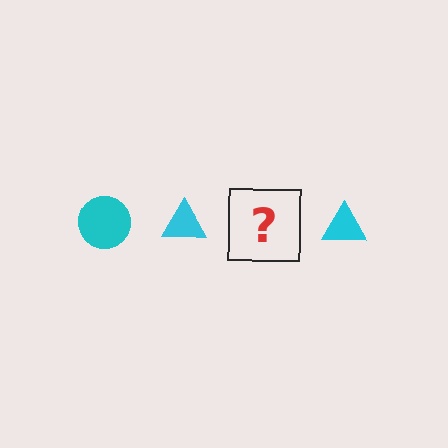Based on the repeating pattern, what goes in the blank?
The blank should be a cyan circle.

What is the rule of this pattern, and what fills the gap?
The rule is that the pattern cycles through circle, triangle shapes in cyan. The gap should be filled with a cyan circle.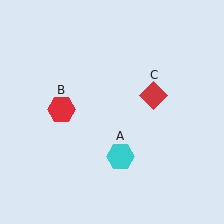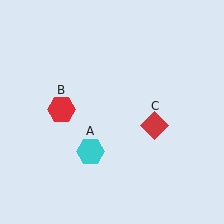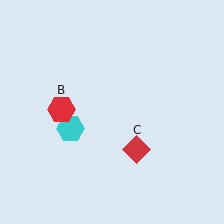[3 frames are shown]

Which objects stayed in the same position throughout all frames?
Red hexagon (object B) remained stationary.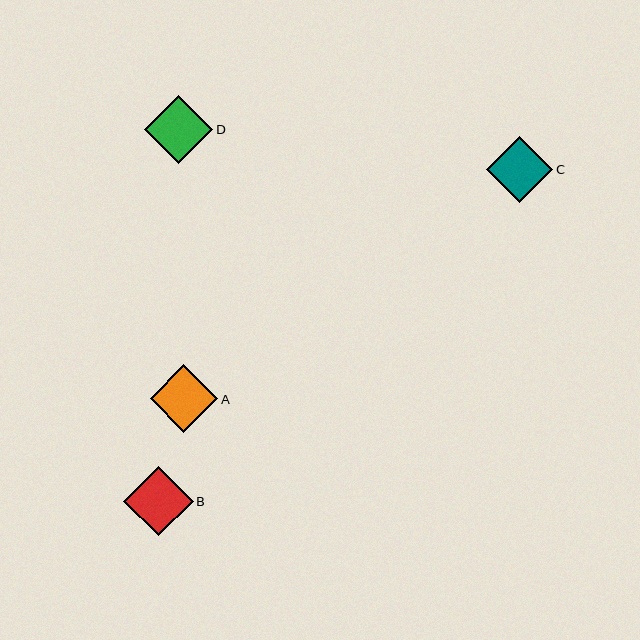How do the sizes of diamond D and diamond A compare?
Diamond D and diamond A are approximately the same size.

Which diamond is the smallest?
Diamond C is the smallest with a size of approximately 66 pixels.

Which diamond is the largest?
Diamond B is the largest with a size of approximately 69 pixels.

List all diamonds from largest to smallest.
From largest to smallest: B, D, A, C.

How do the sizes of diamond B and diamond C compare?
Diamond B and diamond C are approximately the same size.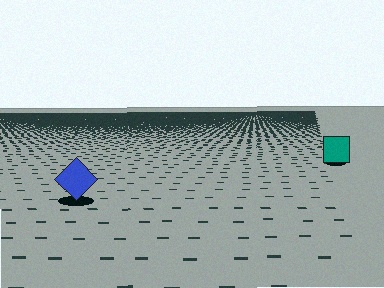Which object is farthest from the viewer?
The teal square is farthest from the viewer. It appears smaller and the ground texture around it is denser.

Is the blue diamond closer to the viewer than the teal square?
Yes. The blue diamond is closer — you can tell from the texture gradient: the ground texture is coarser near it.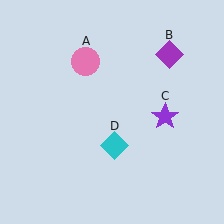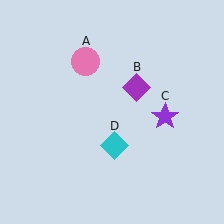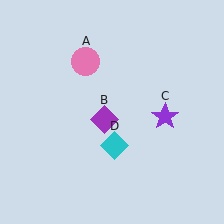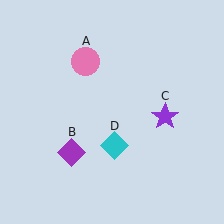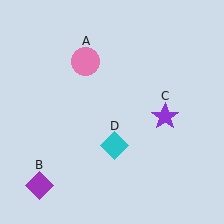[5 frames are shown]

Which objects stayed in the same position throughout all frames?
Pink circle (object A) and purple star (object C) and cyan diamond (object D) remained stationary.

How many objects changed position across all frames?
1 object changed position: purple diamond (object B).